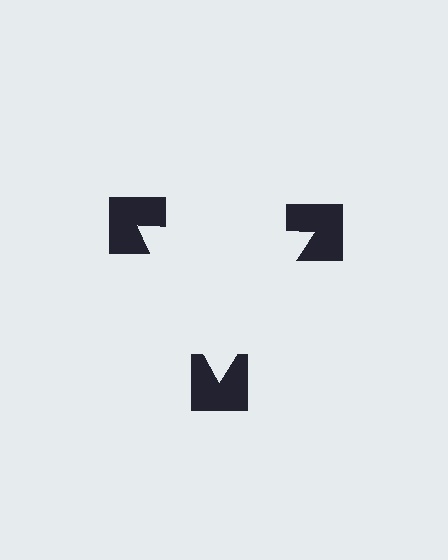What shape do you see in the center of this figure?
An illusory triangle — its edges are inferred from the aligned wedge cuts in the notched squares, not physically drawn.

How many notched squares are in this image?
There are 3 — one at each vertex of the illusory triangle.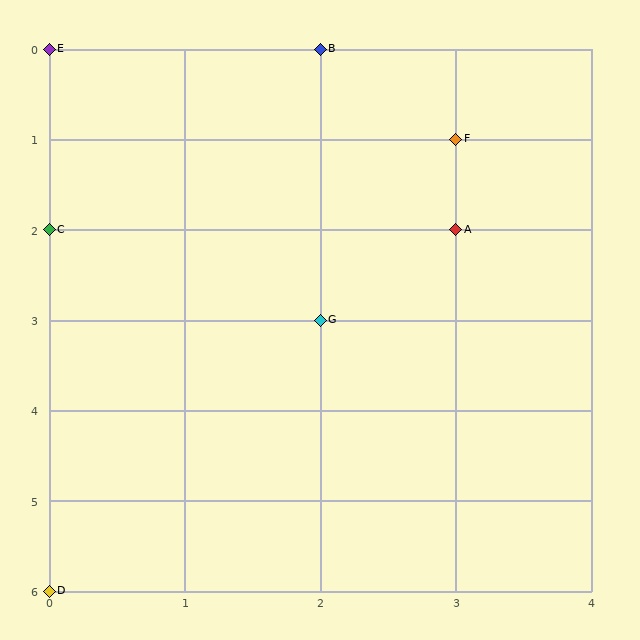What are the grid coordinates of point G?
Point G is at grid coordinates (2, 3).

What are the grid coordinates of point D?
Point D is at grid coordinates (0, 6).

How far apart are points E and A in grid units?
Points E and A are 3 columns and 2 rows apart (about 3.6 grid units diagonally).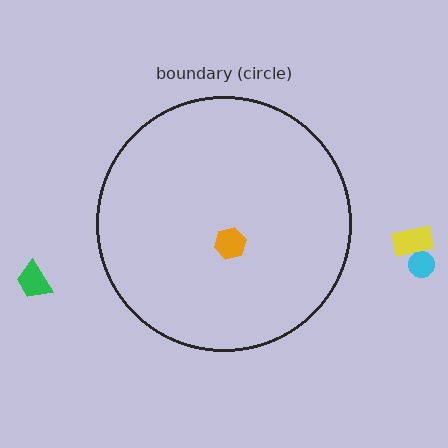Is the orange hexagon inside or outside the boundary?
Inside.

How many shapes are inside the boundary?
1 inside, 3 outside.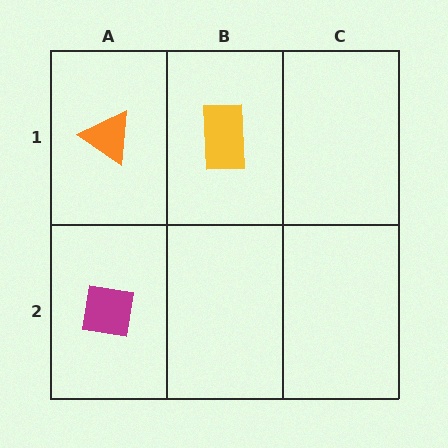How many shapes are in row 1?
2 shapes.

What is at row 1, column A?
An orange triangle.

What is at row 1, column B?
A yellow rectangle.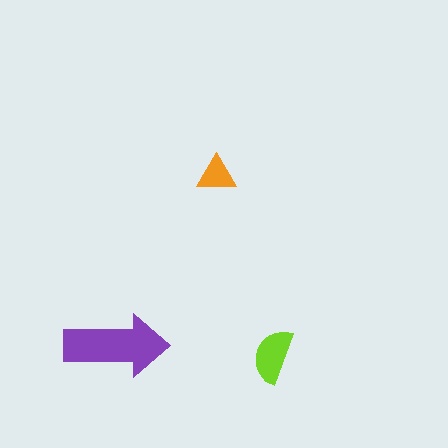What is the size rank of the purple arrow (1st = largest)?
1st.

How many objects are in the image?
There are 3 objects in the image.